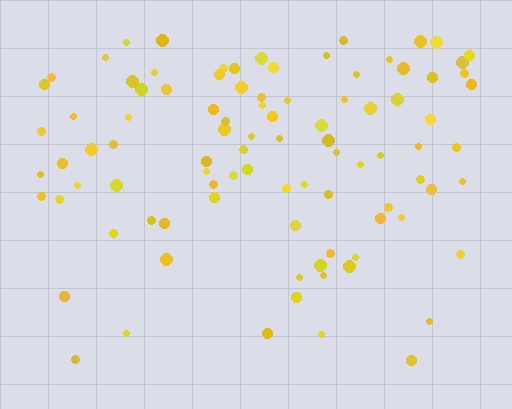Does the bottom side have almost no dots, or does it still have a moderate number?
Still a moderate number, just noticeably fewer than the top.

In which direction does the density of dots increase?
From bottom to top, with the top side densest.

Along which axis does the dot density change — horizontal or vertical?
Vertical.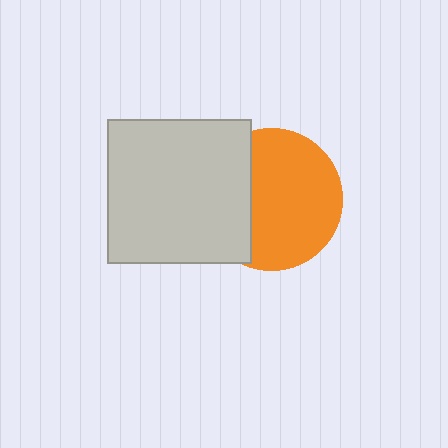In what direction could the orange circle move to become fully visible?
The orange circle could move right. That would shift it out from behind the light gray square entirely.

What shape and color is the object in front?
The object in front is a light gray square.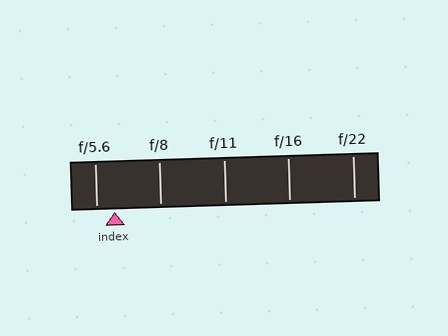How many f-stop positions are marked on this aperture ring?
There are 5 f-stop positions marked.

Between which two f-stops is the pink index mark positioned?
The index mark is between f/5.6 and f/8.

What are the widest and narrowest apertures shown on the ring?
The widest aperture shown is f/5.6 and the narrowest is f/22.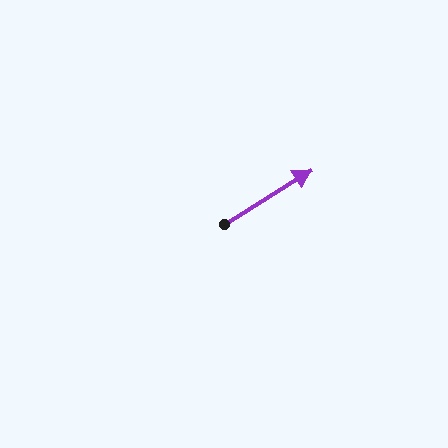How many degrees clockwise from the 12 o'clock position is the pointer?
Approximately 58 degrees.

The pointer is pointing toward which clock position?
Roughly 2 o'clock.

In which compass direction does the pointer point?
Northeast.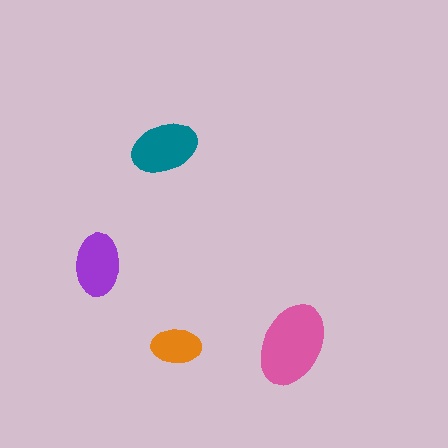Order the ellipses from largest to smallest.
the pink one, the teal one, the purple one, the orange one.